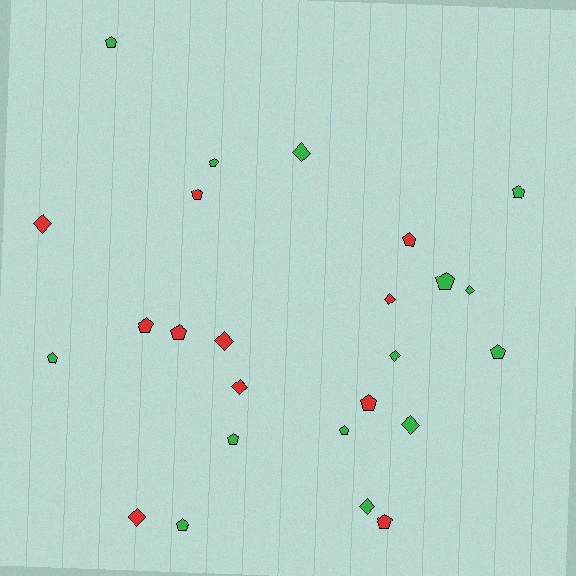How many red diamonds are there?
There are 5 red diamonds.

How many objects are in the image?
There are 25 objects.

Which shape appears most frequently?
Pentagon, with 15 objects.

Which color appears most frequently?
Green, with 14 objects.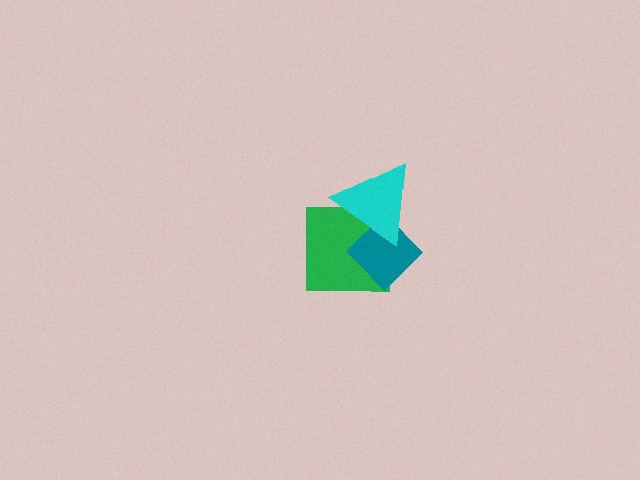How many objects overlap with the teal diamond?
2 objects overlap with the teal diamond.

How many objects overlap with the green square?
2 objects overlap with the green square.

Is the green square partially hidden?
Yes, it is partially covered by another shape.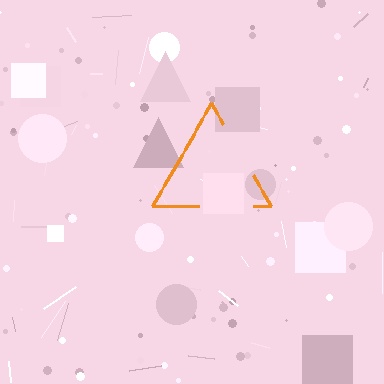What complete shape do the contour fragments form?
The contour fragments form a triangle.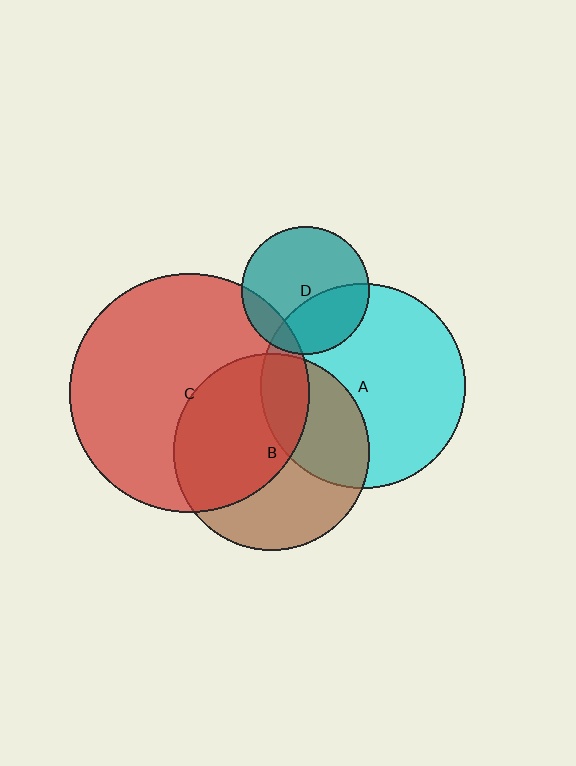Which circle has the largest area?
Circle C (red).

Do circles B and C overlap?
Yes.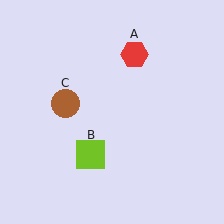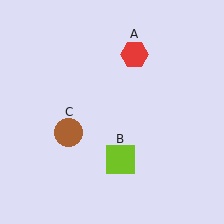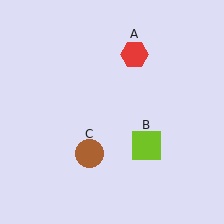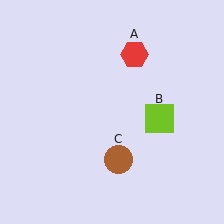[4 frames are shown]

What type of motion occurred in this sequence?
The lime square (object B), brown circle (object C) rotated counterclockwise around the center of the scene.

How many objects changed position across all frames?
2 objects changed position: lime square (object B), brown circle (object C).